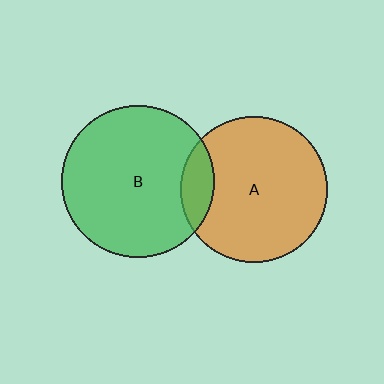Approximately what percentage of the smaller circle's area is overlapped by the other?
Approximately 15%.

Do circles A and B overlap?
Yes.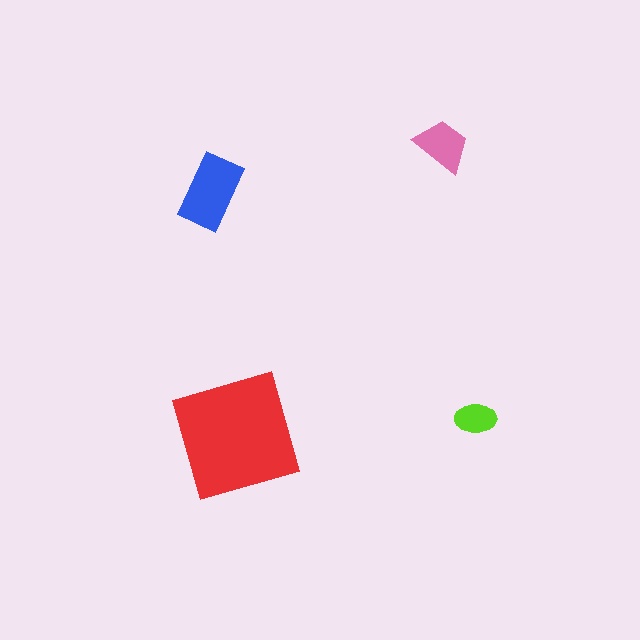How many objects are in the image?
There are 4 objects in the image.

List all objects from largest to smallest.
The red square, the blue rectangle, the pink trapezoid, the lime ellipse.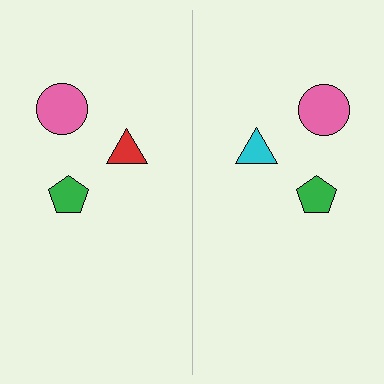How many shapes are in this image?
There are 6 shapes in this image.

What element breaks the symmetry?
The cyan triangle on the right side breaks the symmetry — its mirror counterpart is red.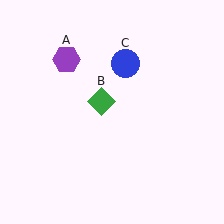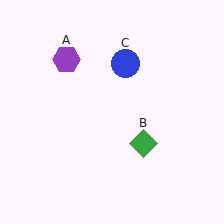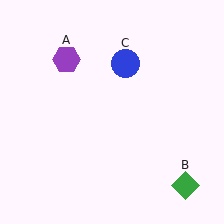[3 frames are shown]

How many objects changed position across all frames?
1 object changed position: green diamond (object B).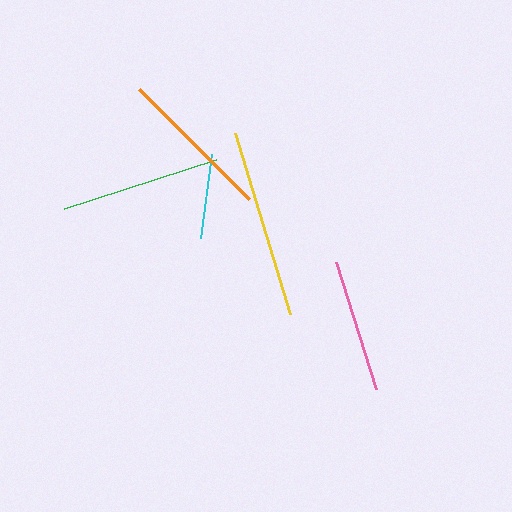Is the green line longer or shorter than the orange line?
The green line is longer than the orange line.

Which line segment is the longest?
The yellow line is the longest at approximately 189 pixels.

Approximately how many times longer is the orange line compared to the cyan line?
The orange line is approximately 1.8 times the length of the cyan line.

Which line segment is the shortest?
The cyan line is the shortest at approximately 85 pixels.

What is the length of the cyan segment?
The cyan segment is approximately 85 pixels long.